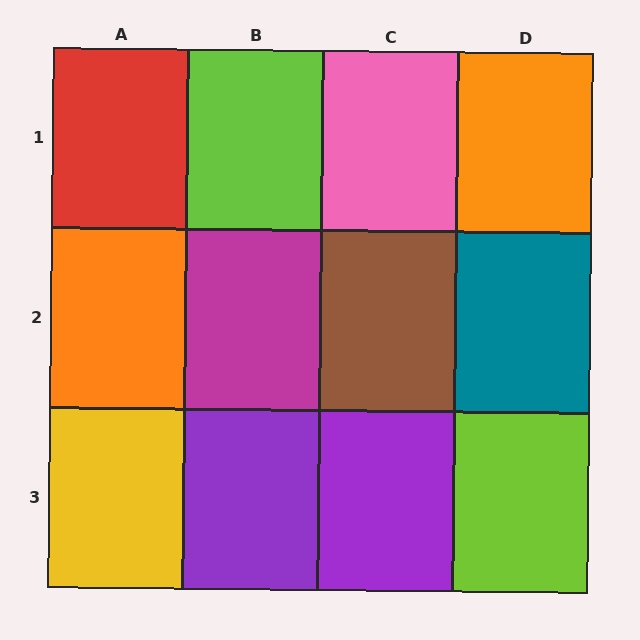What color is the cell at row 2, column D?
Teal.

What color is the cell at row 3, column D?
Lime.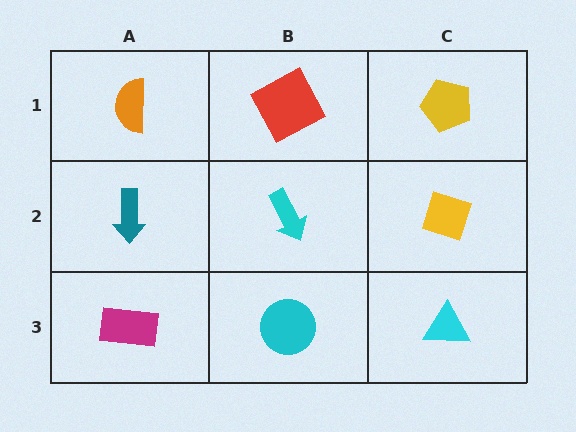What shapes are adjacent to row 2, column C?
A yellow pentagon (row 1, column C), a cyan triangle (row 3, column C), a cyan arrow (row 2, column B).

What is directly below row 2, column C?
A cyan triangle.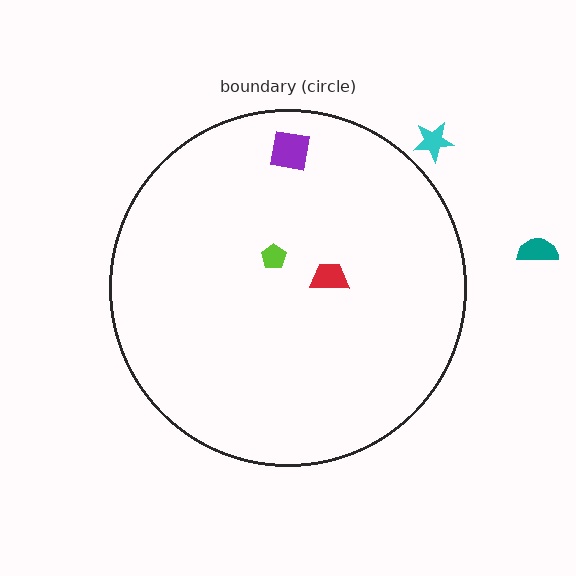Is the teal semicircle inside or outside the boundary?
Outside.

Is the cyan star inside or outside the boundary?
Outside.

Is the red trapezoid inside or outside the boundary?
Inside.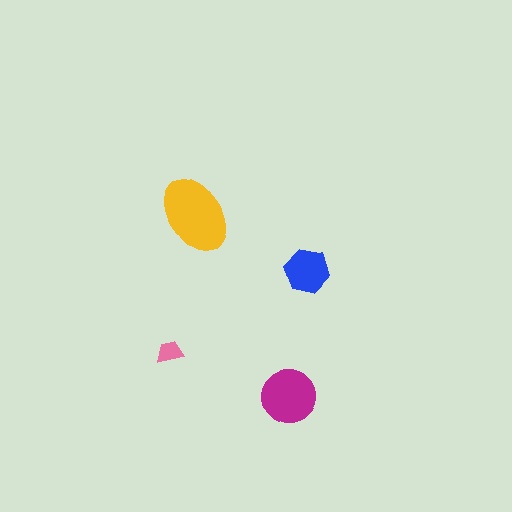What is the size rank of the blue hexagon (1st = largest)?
3rd.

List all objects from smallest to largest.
The pink trapezoid, the blue hexagon, the magenta circle, the yellow ellipse.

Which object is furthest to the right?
The blue hexagon is rightmost.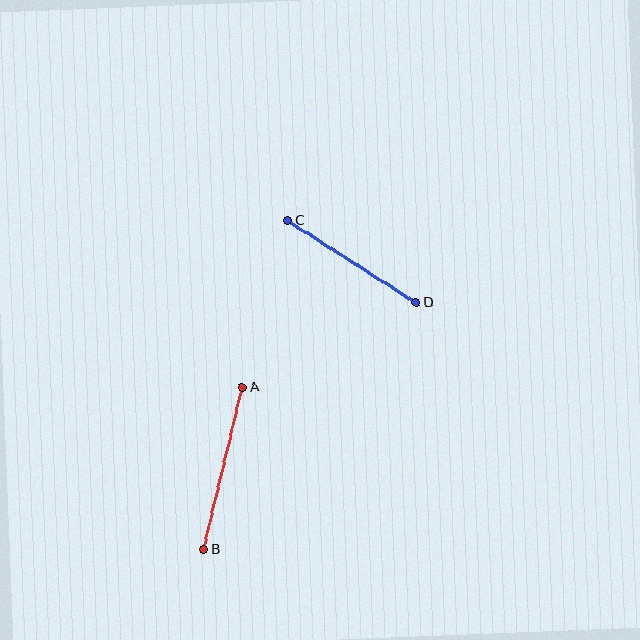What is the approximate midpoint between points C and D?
The midpoint is at approximately (352, 262) pixels.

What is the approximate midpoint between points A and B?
The midpoint is at approximately (223, 468) pixels.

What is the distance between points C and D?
The distance is approximately 153 pixels.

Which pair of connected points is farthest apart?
Points A and B are farthest apart.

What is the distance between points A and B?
The distance is approximately 167 pixels.